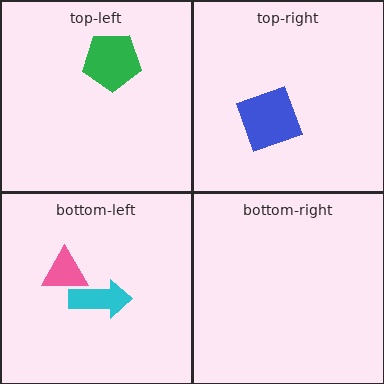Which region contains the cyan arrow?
The bottom-left region.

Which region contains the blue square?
The top-right region.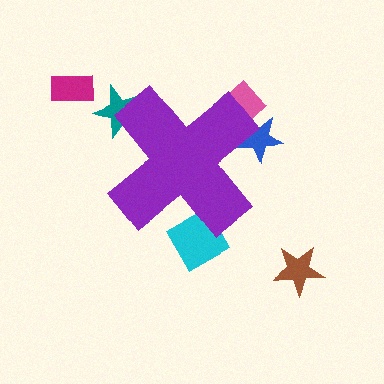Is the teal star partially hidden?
Yes, the teal star is partially hidden behind the purple cross.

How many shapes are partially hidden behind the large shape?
4 shapes are partially hidden.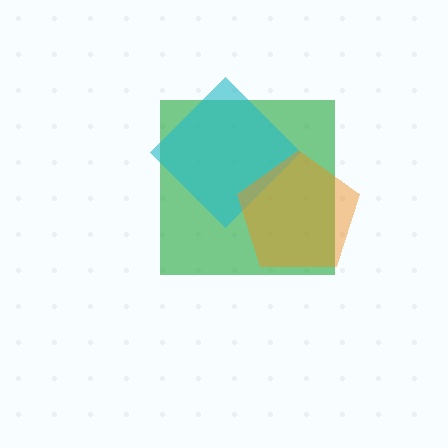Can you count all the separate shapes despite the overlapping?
Yes, there are 3 separate shapes.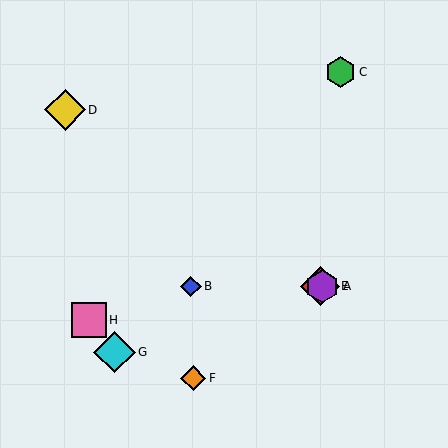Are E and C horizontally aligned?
No, E is at y≈286 and C is at y≈72.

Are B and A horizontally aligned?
Yes, both are at y≈286.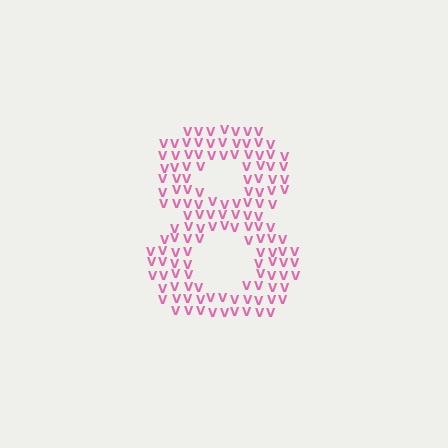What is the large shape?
The large shape is the digit 8.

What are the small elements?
The small elements are letter V's.